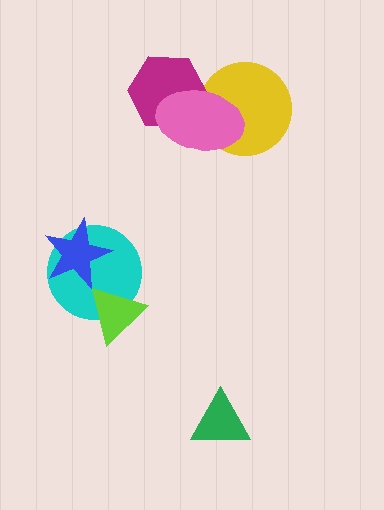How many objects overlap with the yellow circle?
1 object overlaps with the yellow circle.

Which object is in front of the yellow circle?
The pink ellipse is in front of the yellow circle.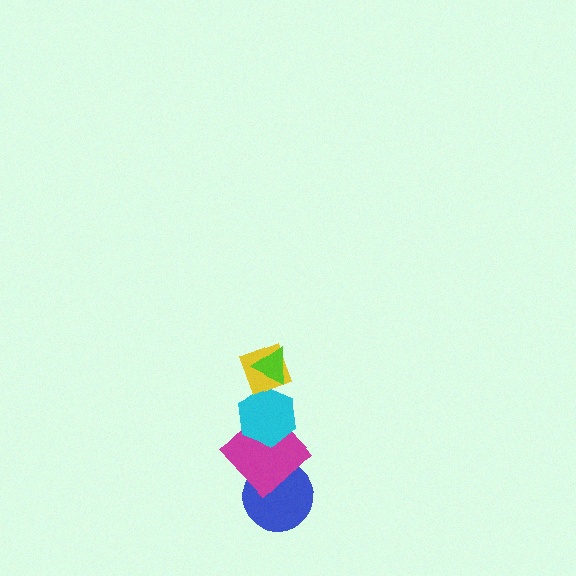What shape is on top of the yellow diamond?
The lime triangle is on top of the yellow diamond.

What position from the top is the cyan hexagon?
The cyan hexagon is 3rd from the top.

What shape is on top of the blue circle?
The magenta diamond is on top of the blue circle.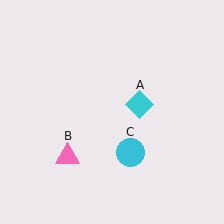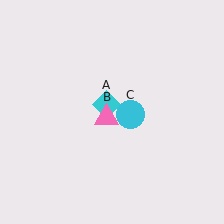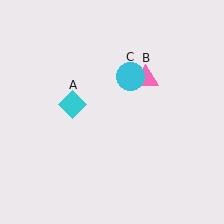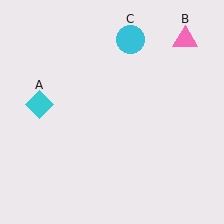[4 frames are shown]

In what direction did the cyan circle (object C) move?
The cyan circle (object C) moved up.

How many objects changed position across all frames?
3 objects changed position: cyan diamond (object A), pink triangle (object B), cyan circle (object C).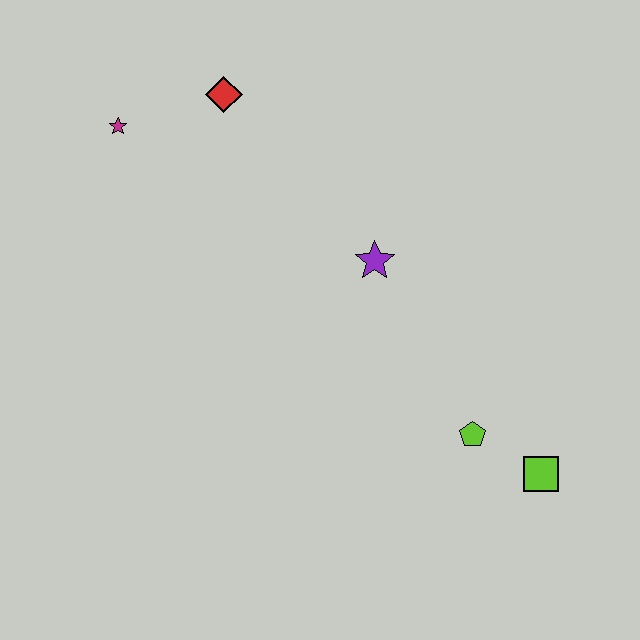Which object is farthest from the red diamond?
The lime square is farthest from the red diamond.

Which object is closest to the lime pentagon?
The lime square is closest to the lime pentagon.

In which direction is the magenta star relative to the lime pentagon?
The magenta star is to the left of the lime pentagon.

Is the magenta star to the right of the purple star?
No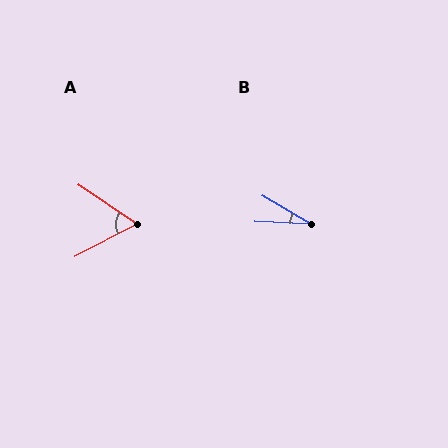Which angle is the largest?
A, at approximately 61 degrees.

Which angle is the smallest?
B, at approximately 28 degrees.